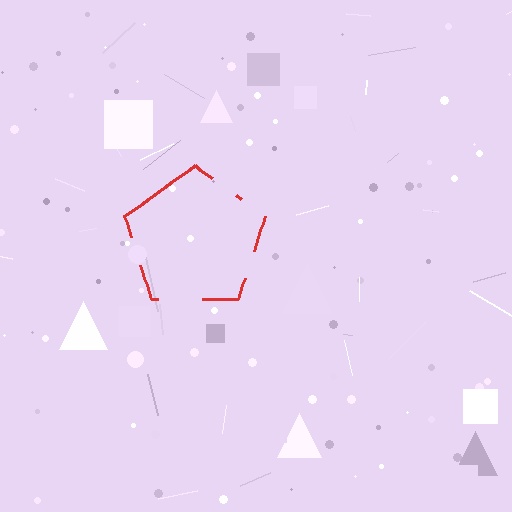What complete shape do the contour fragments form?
The contour fragments form a pentagon.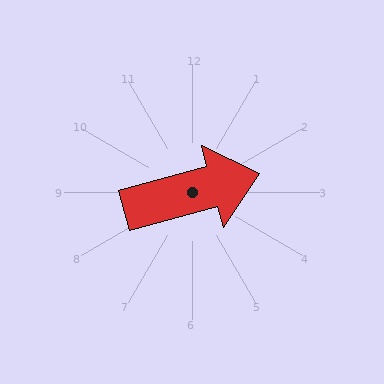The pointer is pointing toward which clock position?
Roughly 2 o'clock.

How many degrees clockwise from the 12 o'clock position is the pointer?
Approximately 75 degrees.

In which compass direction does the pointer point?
East.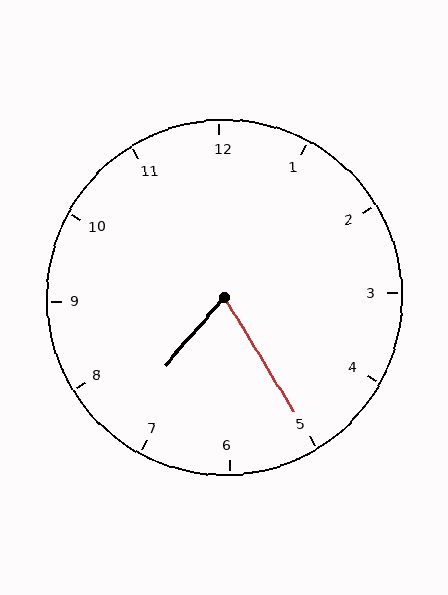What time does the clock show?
7:25.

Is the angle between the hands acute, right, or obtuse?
It is acute.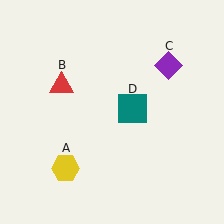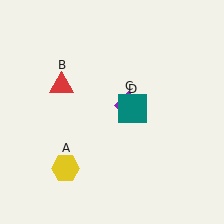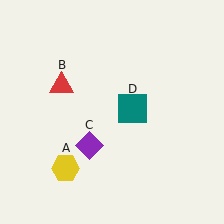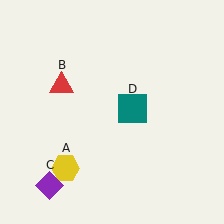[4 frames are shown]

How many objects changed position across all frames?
1 object changed position: purple diamond (object C).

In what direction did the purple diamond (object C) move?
The purple diamond (object C) moved down and to the left.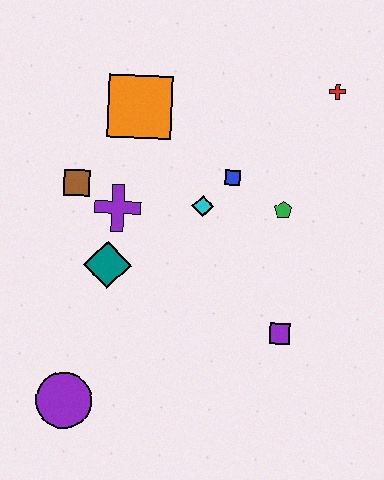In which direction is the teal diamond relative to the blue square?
The teal diamond is to the left of the blue square.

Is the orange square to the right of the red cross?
No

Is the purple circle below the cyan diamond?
Yes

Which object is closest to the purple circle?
The teal diamond is closest to the purple circle.